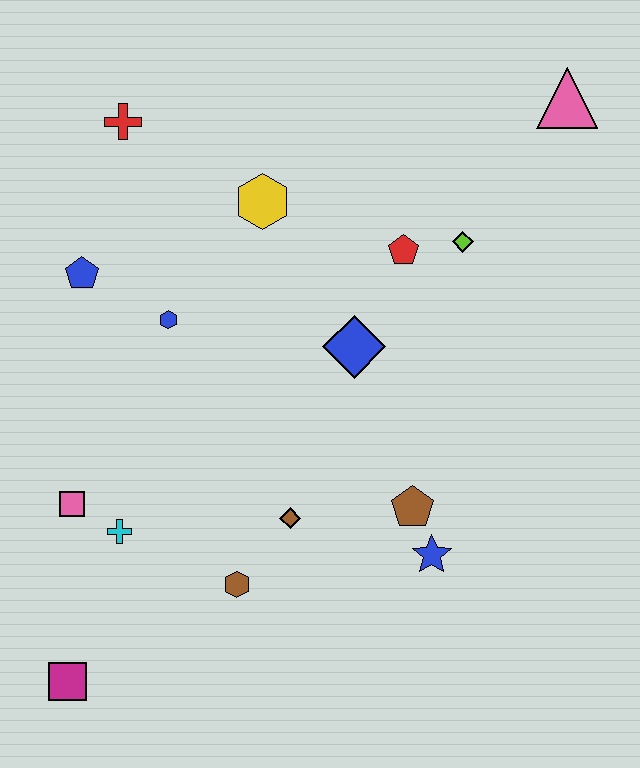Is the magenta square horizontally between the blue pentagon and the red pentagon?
No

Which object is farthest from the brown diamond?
The pink triangle is farthest from the brown diamond.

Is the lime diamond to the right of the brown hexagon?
Yes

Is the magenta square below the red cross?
Yes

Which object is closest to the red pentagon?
The lime diamond is closest to the red pentagon.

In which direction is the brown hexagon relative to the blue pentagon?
The brown hexagon is below the blue pentagon.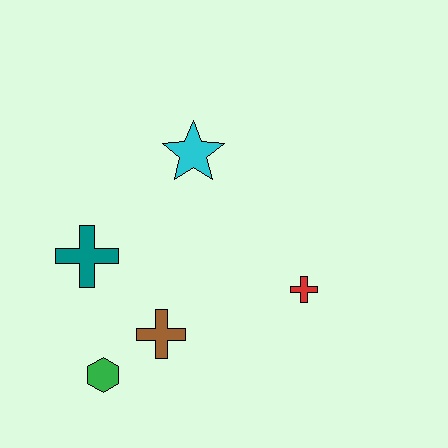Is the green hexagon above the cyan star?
No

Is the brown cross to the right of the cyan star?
No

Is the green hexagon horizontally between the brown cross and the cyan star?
No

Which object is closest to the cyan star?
The teal cross is closest to the cyan star.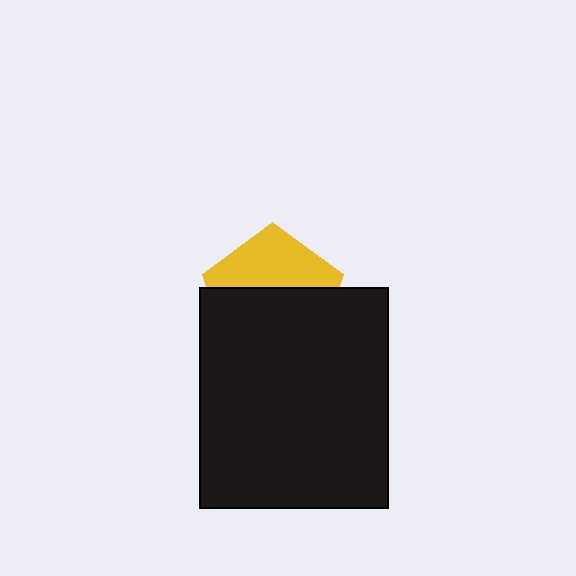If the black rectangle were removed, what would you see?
You would see the complete yellow pentagon.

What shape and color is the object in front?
The object in front is a black rectangle.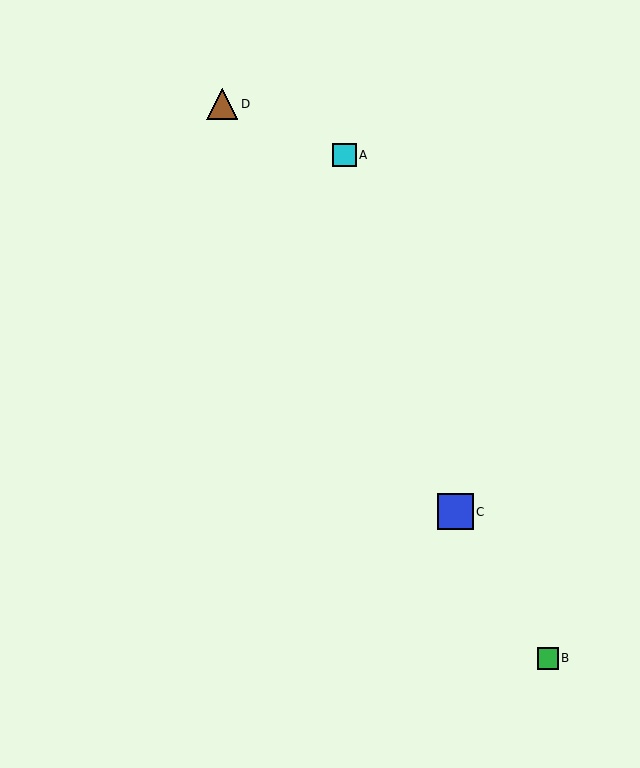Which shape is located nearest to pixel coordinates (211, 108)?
The brown triangle (labeled D) at (222, 104) is nearest to that location.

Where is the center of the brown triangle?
The center of the brown triangle is at (222, 104).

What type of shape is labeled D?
Shape D is a brown triangle.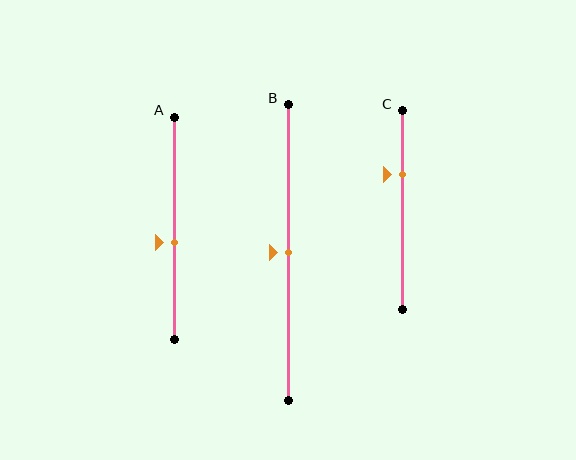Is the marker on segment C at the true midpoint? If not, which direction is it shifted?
No, the marker on segment C is shifted upward by about 18% of the segment length.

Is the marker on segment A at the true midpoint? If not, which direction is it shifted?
No, the marker on segment A is shifted downward by about 6% of the segment length.